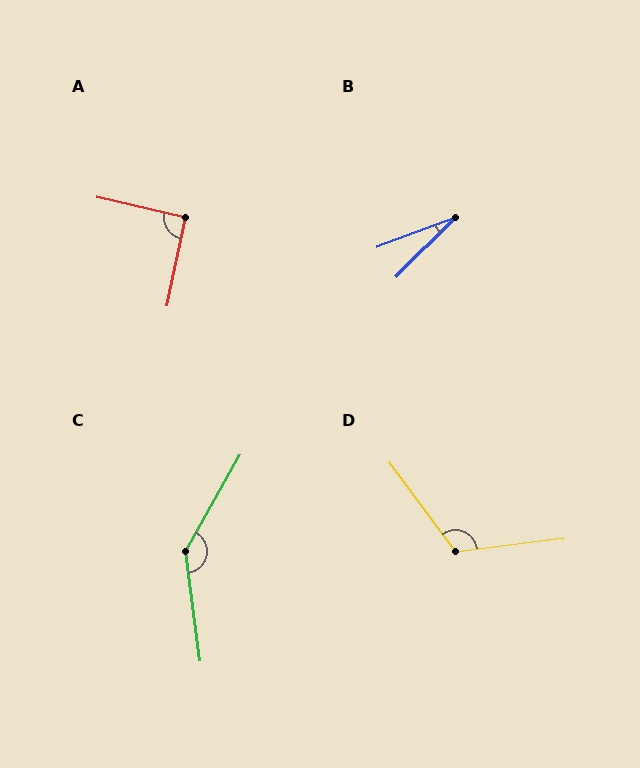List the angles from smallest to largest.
B (24°), A (92°), D (120°), C (143°).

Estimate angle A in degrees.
Approximately 92 degrees.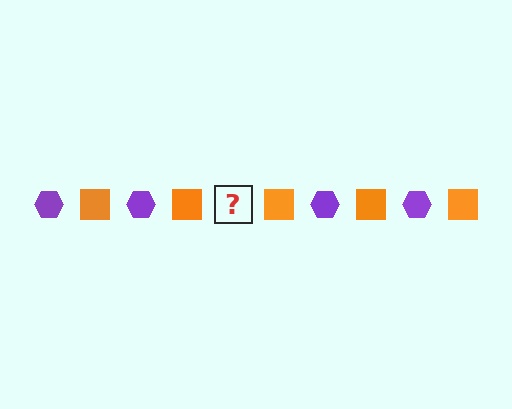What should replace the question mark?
The question mark should be replaced with a purple hexagon.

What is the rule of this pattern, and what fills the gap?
The rule is that the pattern alternates between purple hexagon and orange square. The gap should be filled with a purple hexagon.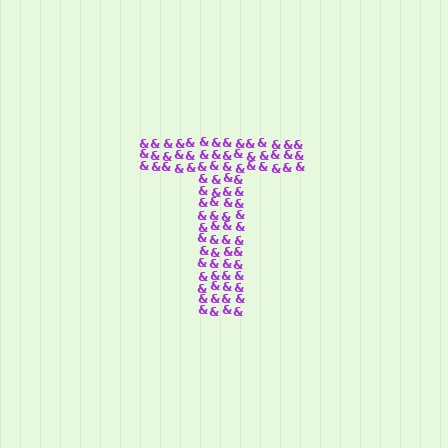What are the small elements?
The small elements are ampersands.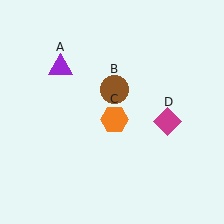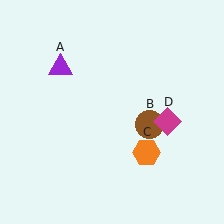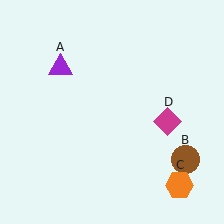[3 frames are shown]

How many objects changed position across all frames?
2 objects changed position: brown circle (object B), orange hexagon (object C).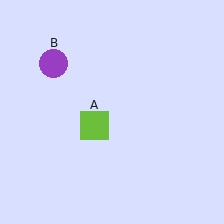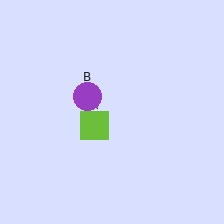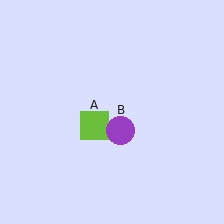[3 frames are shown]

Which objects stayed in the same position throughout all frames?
Lime square (object A) remained stationary.